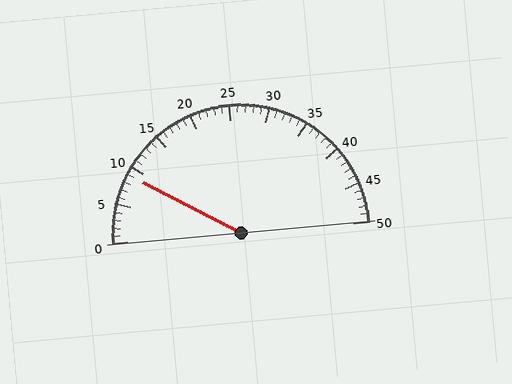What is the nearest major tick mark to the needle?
The nearest major tick mark is 10.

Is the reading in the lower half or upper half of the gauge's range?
The reading is in the lower half of the range (0 to 50).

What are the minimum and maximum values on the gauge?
The gauge ranges from 0 to 50.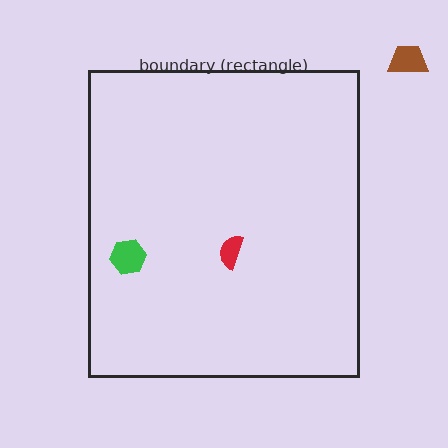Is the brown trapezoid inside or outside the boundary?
Outside.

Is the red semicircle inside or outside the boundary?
Inside.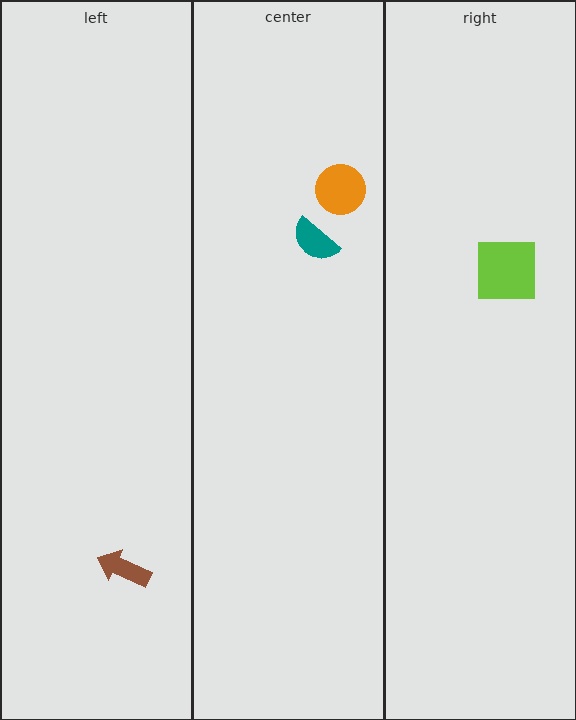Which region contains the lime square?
The right region.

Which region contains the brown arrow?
The left region.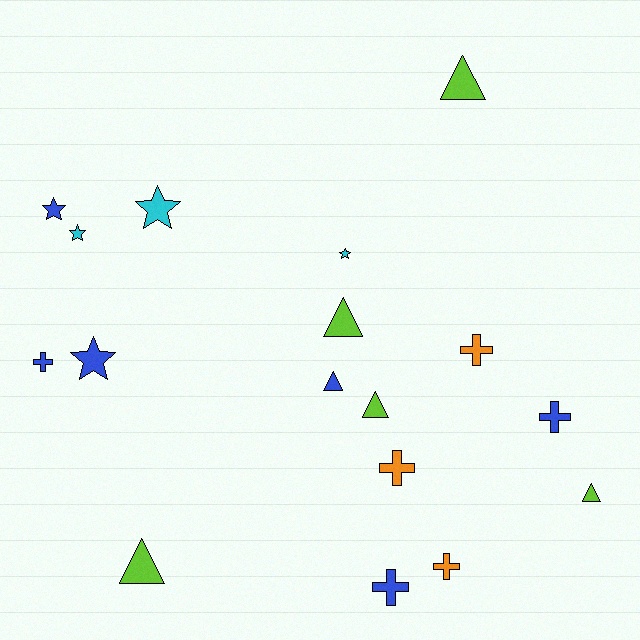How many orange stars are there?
There are no orange stars.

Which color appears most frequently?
Blue, with 6 objects.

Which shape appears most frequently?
Cross, with 6 objects.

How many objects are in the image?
There are 17 objects.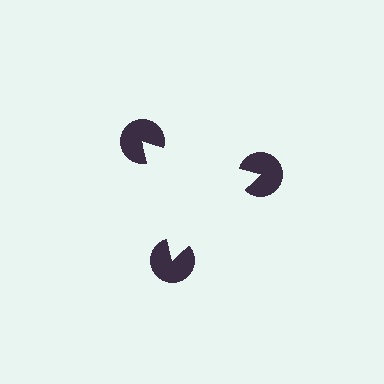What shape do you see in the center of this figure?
An illusory triangle — its edges are inferred from the aligned wedge cuts in the pac-man discs, not physically drawn.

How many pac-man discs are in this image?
There are 3 — one at each vertex of the illusory triangle.